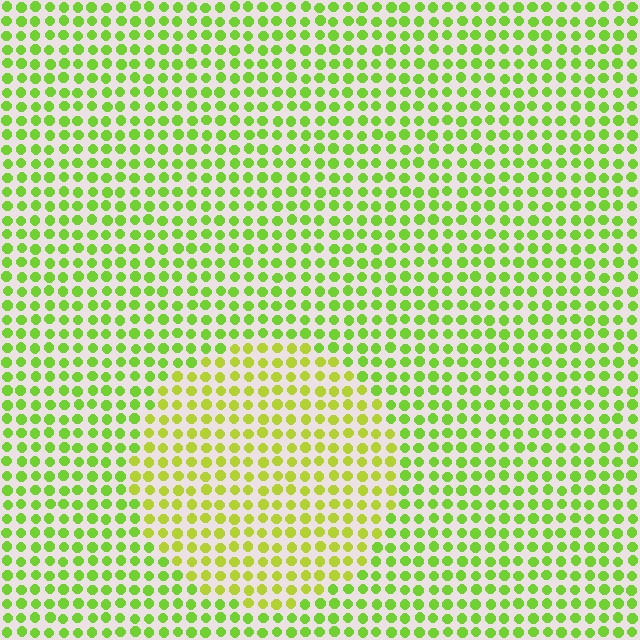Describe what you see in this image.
The image is filled with small lime elements in a uniform arrangement. A circle-shaped region is visible where the elements are tinted to a slightly different hue, forming a subtle color boundary.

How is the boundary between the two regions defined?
The boundary is defined purely by a slight shift in hue (about 24 degrees). Spacing, size, and orientation are identical on both sides.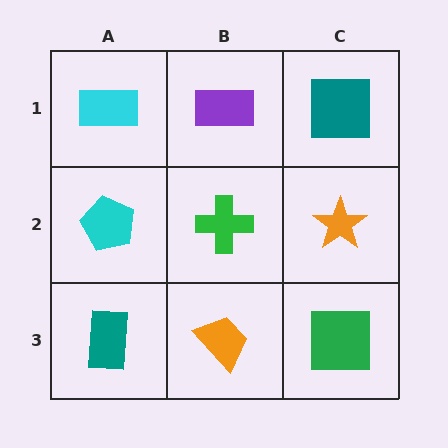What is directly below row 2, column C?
A green square.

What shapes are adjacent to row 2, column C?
A teal square (row 1, column C), a green square (row 3, column C), a green cross (row 2, column B).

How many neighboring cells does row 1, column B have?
3.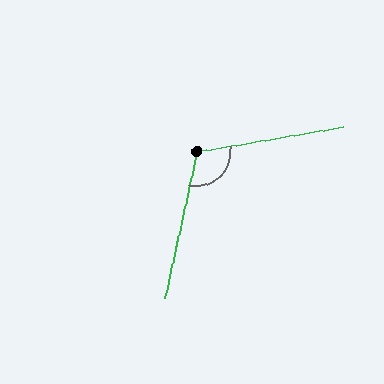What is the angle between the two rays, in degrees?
Approximately 112 degrees.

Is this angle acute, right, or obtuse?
It is obtuse.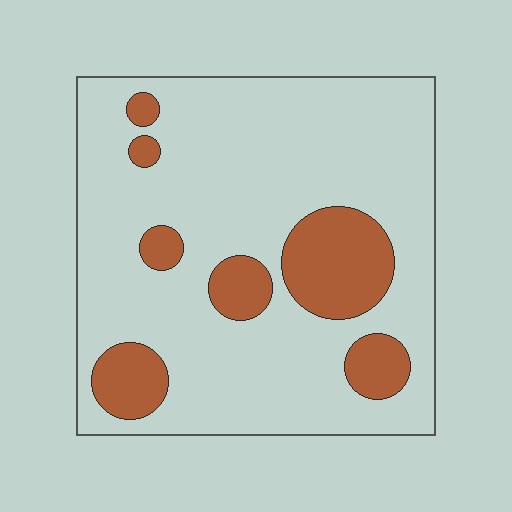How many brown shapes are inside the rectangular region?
7.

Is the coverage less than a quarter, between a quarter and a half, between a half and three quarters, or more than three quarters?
Less than a quarter.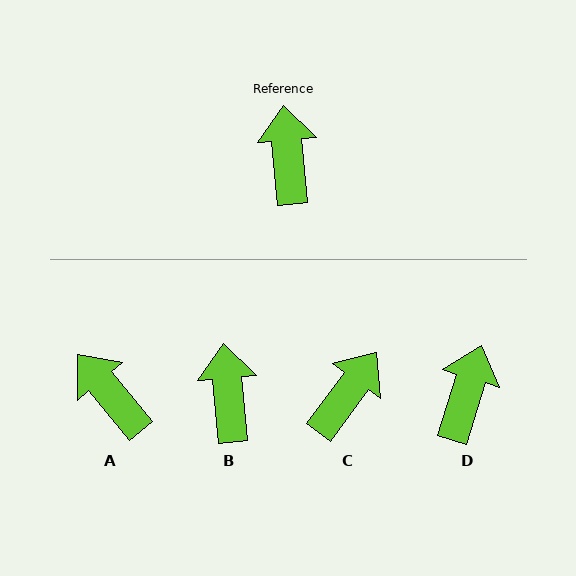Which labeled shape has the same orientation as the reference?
B.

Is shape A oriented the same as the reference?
No, it is off by about 35 degrees.